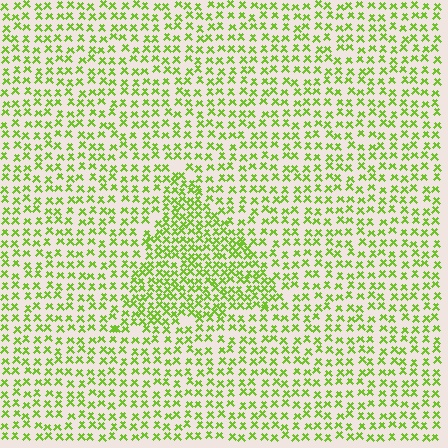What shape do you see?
I see a triangle.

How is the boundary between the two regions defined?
The boundary is defined by a change in element density (approximately 1.8x ratio). All elements are the same color, size, and shape.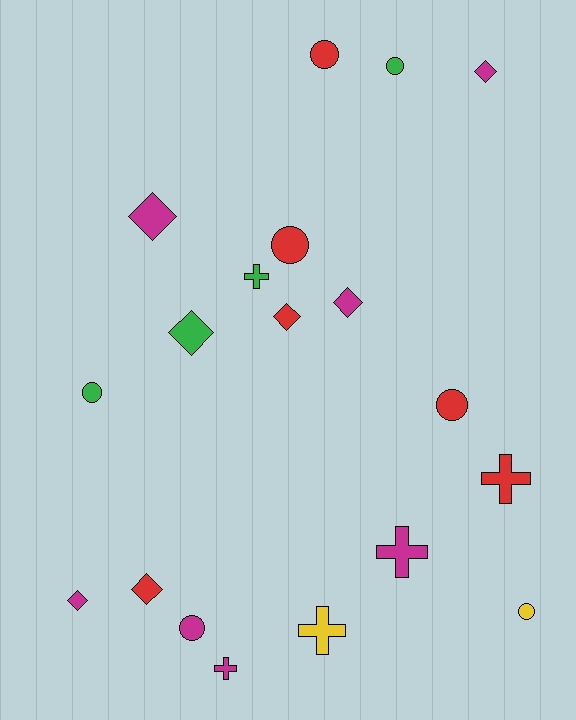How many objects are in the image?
There are 19 objects.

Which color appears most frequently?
Magenta, with 7 objects.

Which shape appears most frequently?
Diamond, with 7 objects.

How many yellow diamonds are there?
There are no yellow diamonds.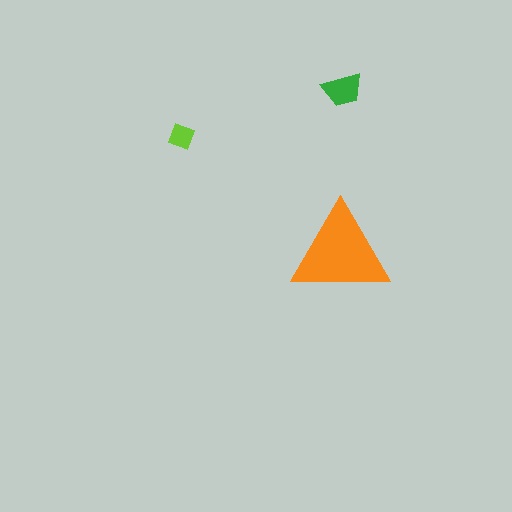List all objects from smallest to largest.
The lime diamond, the green trapezoid, the orange triangle.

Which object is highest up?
The green trapezoid is topmost.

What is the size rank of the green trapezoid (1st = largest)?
2nd.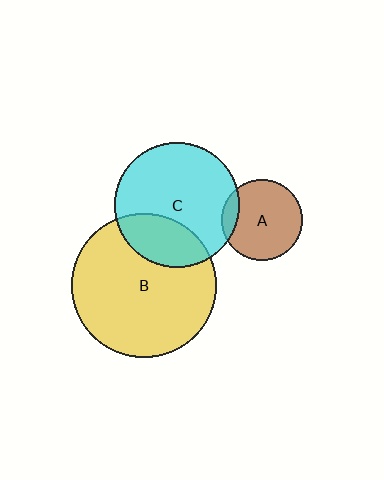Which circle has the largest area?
Circle B (yellow).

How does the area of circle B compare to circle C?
Approximately 1.3 times.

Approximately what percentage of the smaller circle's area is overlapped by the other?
Approximately 30%.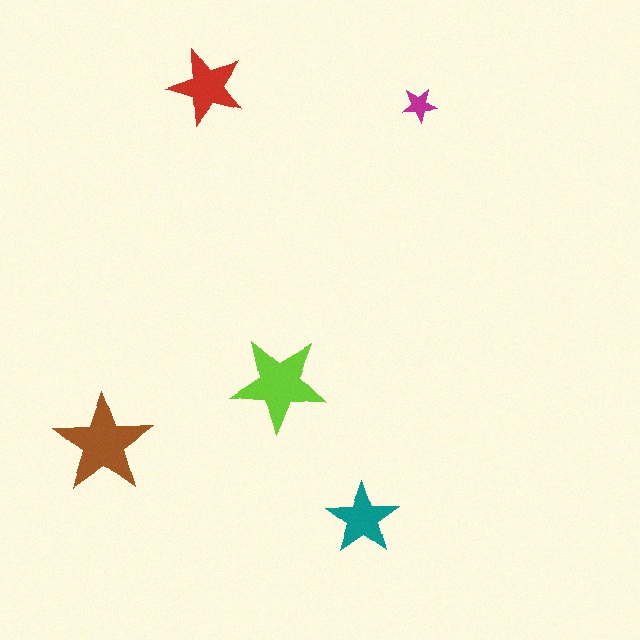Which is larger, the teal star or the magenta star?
The teal one.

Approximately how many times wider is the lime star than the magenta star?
About 2.5 times wider.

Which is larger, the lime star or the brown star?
The brown one.